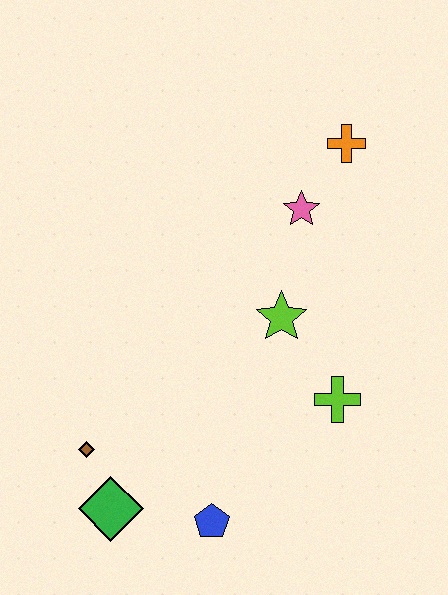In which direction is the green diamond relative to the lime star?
The green diamond is below the lime star.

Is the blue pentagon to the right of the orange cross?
No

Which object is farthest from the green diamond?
The orange cross is farthest from the green diamond.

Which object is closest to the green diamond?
The brown diamond is closest to the green diamond.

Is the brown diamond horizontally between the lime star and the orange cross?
No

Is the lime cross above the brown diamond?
Yes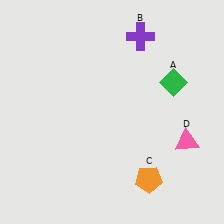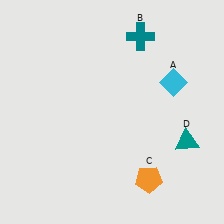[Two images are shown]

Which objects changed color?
A changed from green to cyan. B changed from purple to teal. D changed from pink to teal.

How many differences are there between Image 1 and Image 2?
There are 3 differences between the two images.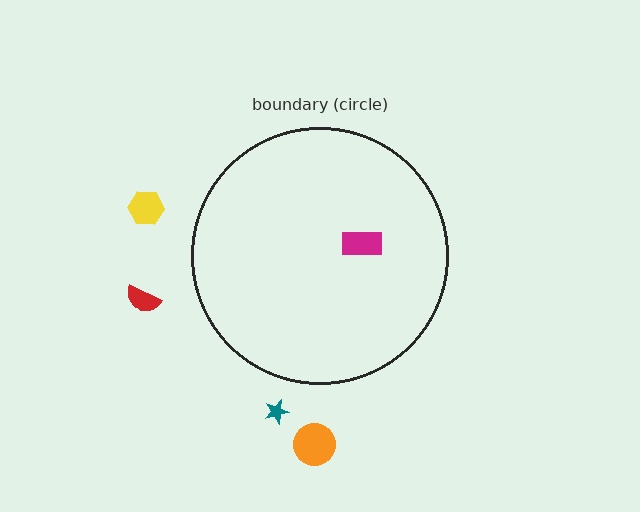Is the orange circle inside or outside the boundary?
Outside.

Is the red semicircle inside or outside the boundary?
Outside.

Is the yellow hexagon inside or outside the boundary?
Outside.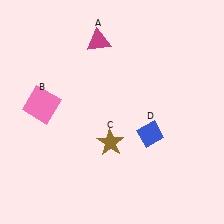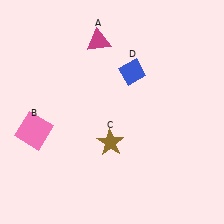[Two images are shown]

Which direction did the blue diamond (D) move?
The blue diamond (D) moved up.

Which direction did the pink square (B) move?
The pink square (B) moved down.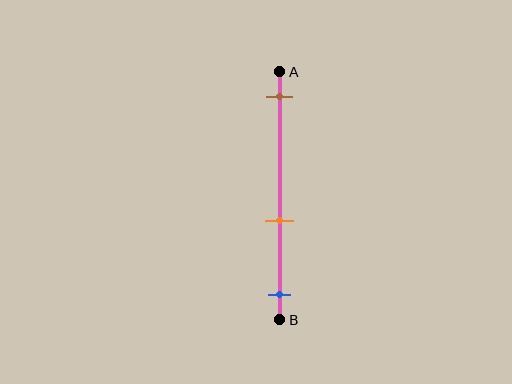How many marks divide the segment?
There are 3 marks dividing the segment.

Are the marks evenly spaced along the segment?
No, the marks are not evenly spaced.